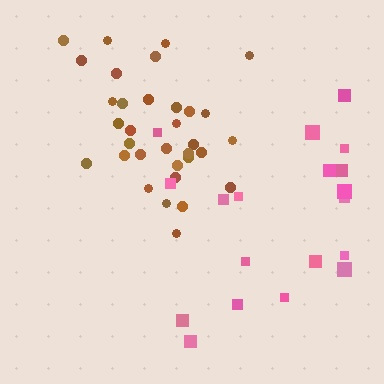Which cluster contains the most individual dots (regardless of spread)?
Brown (33).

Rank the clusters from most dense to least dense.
brown, pink.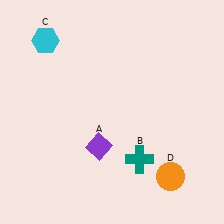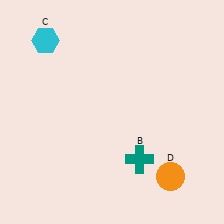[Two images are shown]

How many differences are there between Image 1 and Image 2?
There is 1 difference between the two images.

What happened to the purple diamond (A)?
The purple diamond (A) was removed in Image 2. It was in the bottom-left area of Image 1.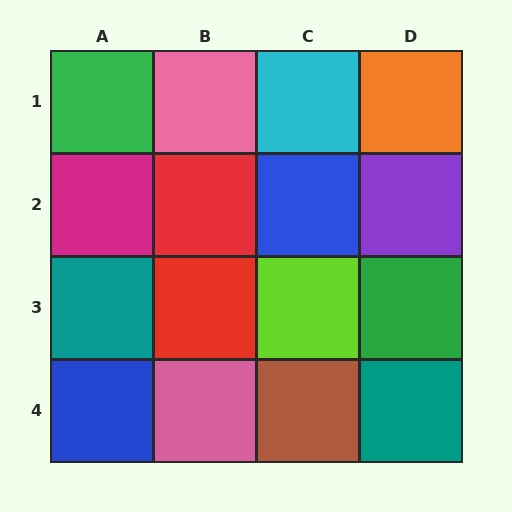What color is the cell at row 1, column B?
Pink.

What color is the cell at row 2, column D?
Purple.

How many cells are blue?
2 cells are blue.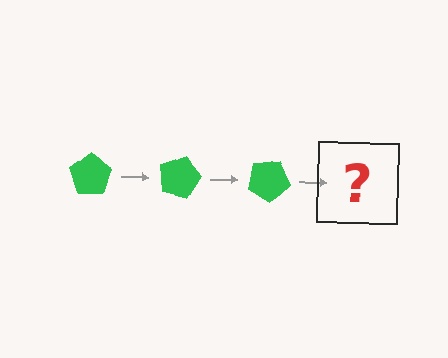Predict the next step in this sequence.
The next step is a green pentagon rotated 45 degrees.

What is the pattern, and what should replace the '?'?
The pattern is that the pentagon rotates 15 degrees each step. The '?' should be a green pentagon rotated 45 degrees.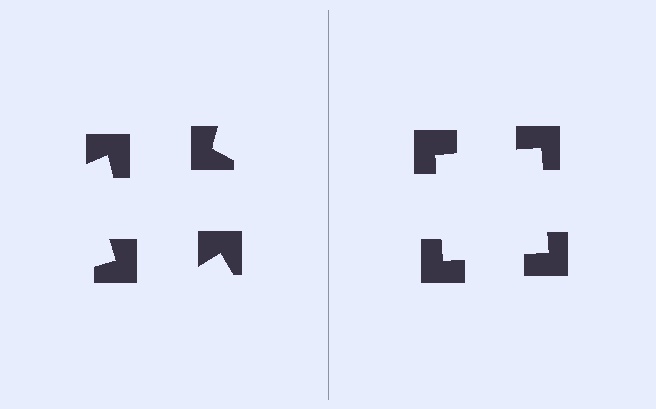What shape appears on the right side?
An illusory square.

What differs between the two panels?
The notched squares are positioned identically on both sides; only the wedge orientations differ. On the right they align to a square; on the left they are misaligned.